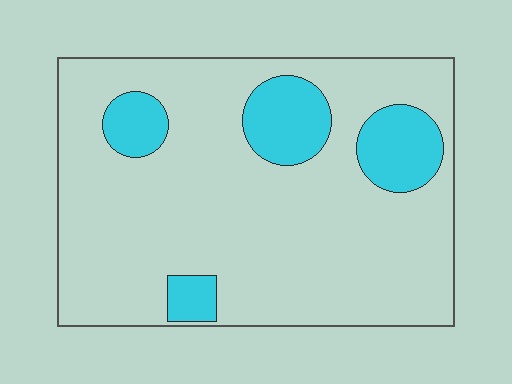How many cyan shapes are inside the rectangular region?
4.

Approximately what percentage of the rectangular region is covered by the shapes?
Approximately 15%.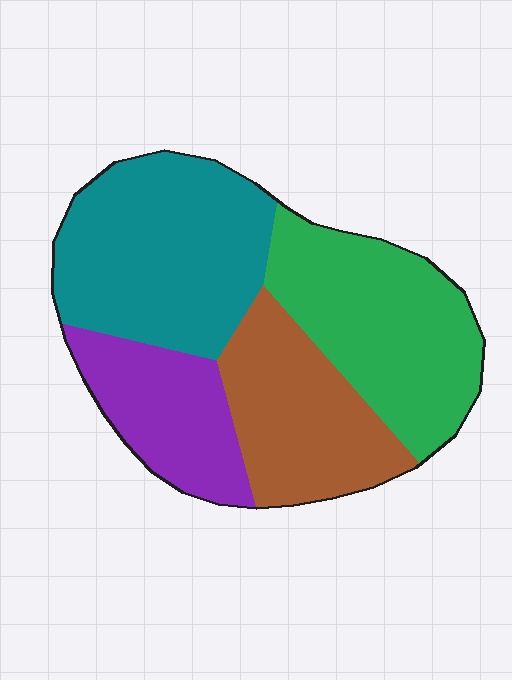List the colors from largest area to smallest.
From largest to smallest: teal, green, brown, purple.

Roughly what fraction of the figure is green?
Green takes up about one quarter (1/4) of the figure.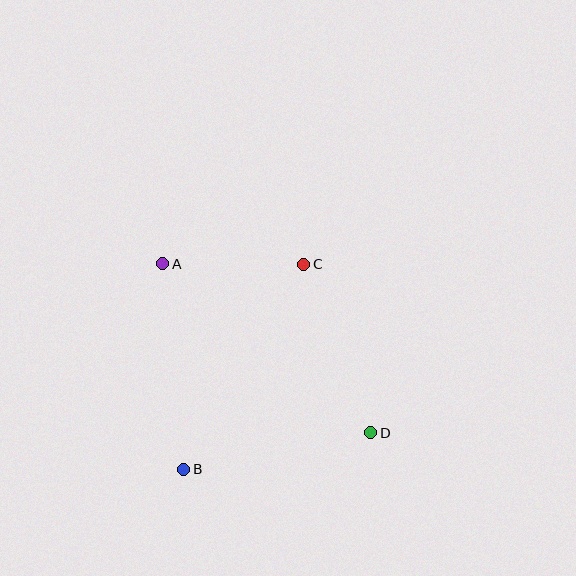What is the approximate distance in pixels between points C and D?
The distance between C and D is approximately 181 pixels.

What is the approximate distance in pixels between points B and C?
The distance between B and C is approximately 237 pixels.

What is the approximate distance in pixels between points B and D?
The distance between B and D is approximately 190 pixels.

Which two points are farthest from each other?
Points A and D are farthest from each other.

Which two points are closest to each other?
Points A and C are closest to each other.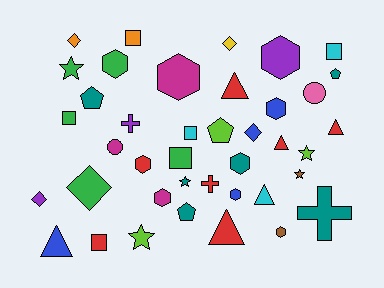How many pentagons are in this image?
There are 4 pentagons.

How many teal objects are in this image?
There are 6 teal objects.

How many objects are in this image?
There are 40 objects.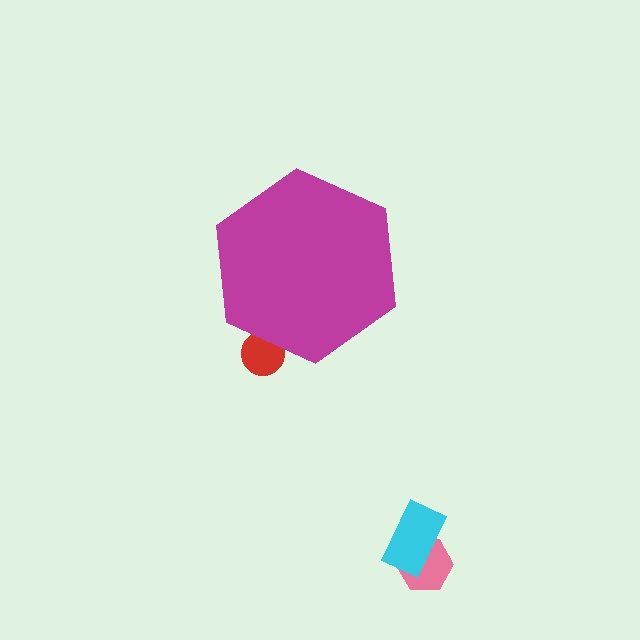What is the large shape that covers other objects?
A magenta hexagon.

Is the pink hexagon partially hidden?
No, the pink hexagon is fully visible.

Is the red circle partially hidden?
Yes, the red circle is partially hidden behind the magenta hexagon.